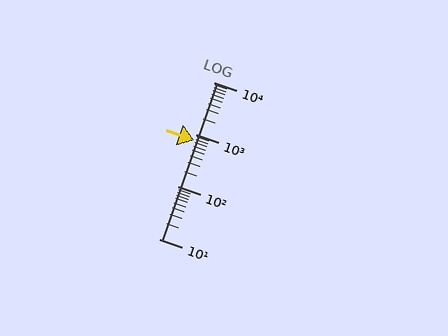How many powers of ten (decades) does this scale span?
The scale spans 3 decades, from 10 to 10000.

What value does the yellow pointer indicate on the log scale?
The pointer indicates approximately 780.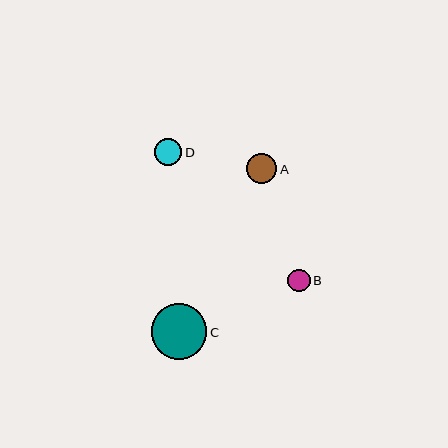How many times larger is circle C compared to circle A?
Circle C is approximately 1.8 times the size of circle A.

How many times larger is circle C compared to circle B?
Circle C is approximately 2.4 times the size of circle B.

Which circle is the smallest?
Circle B is the smallest with a size of approximately 23 pixels.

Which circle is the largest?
Circle C is the largest with a size of approximately 55 pixels.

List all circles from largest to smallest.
From largest to smallest: C, A, D, B.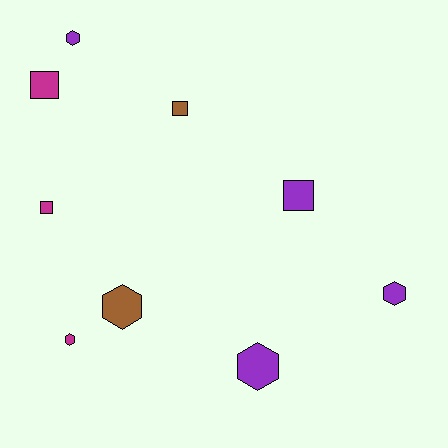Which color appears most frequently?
Purple, with 4 objects.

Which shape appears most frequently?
Hexagon, with 5 objects.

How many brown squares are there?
There is 1 brown square.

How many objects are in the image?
There are 9 objects.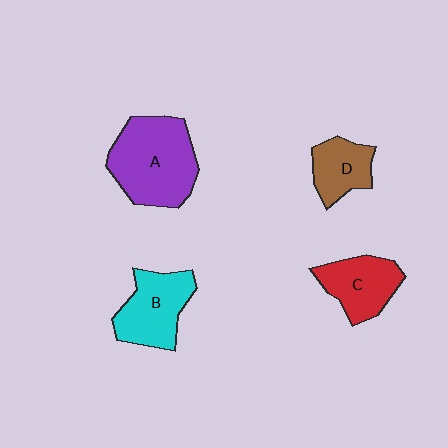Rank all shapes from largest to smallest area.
From largest to smallest: A (purple), B (cyan), C (red), D (brown).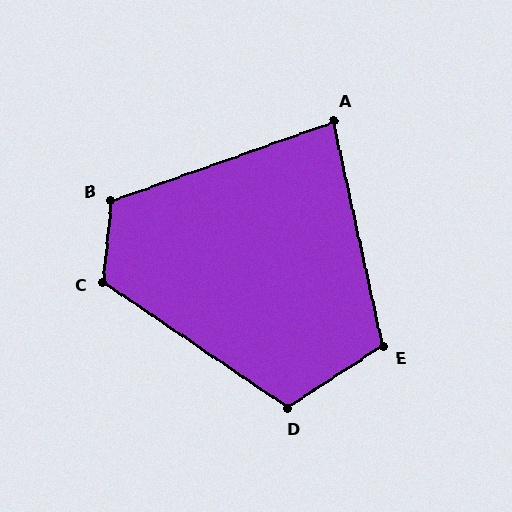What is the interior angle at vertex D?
Approximately 113 degrees (obtuse).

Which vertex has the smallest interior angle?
A, at approximately 83 degrees.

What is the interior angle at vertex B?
Approximately 115 degrees (obtuse).